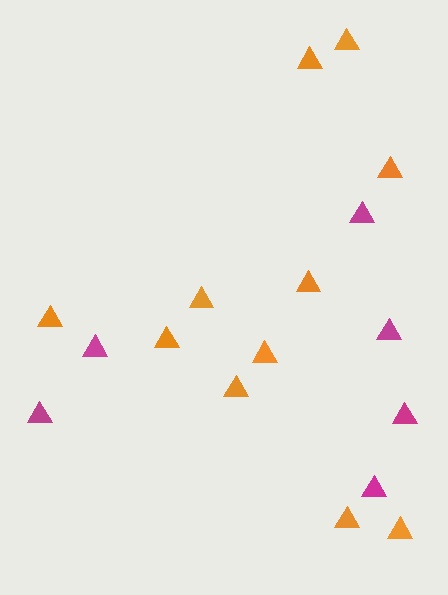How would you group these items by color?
There are 2 groups: one group of orange triangles (11) and one group of magenta triangles (6).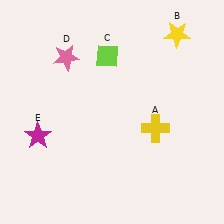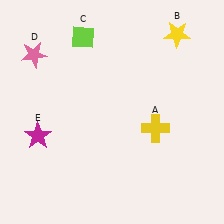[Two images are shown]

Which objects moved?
The objects that moved are: the lime diamond (C), the pink star (D).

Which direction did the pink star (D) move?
The pink star (D) moved left.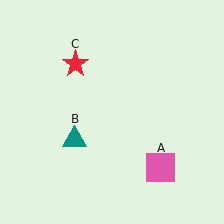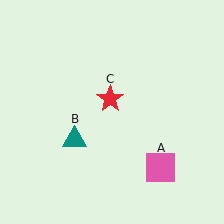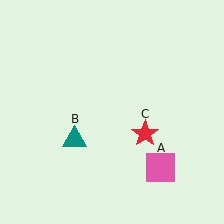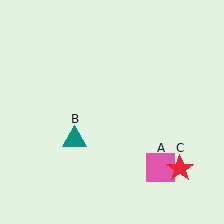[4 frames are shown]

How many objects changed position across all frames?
1 object changed position: red star (object C).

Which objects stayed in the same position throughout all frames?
Pink square (object A) and teal triangle (object B) remained stationary.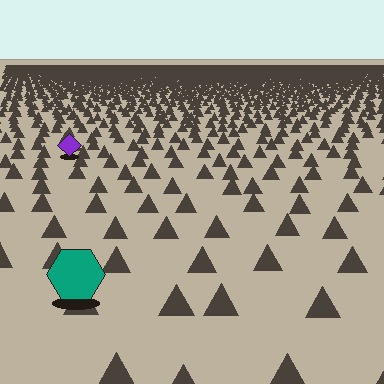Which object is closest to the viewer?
The teal hexagon is closest. The texture marks near it are larger and more spread out.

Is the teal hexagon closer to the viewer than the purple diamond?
Yes. The teal hexagon is closer — you can tell from the texture gradient: the ground texture is coarser near it.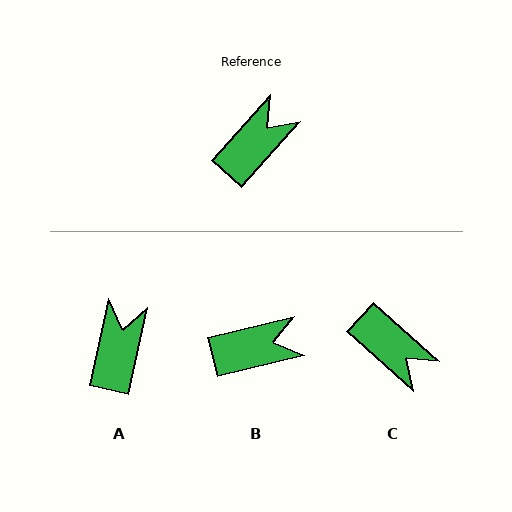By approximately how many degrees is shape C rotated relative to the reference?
Approximately 90 degrees clockwise.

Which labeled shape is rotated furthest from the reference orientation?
C, about 90 degrees away.